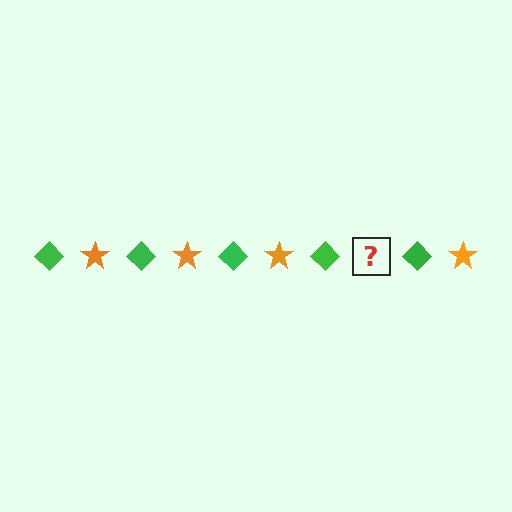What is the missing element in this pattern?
The missing element is an orange star.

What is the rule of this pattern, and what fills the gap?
The rule is that the pattern alternates between green diamond and orange star. The gap should be filled with an orange star.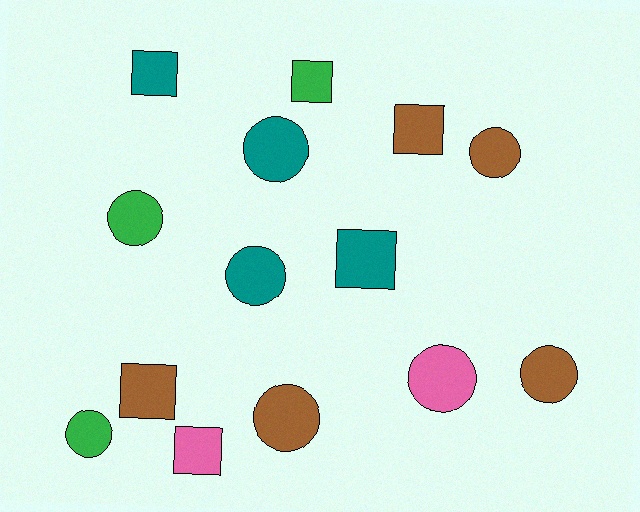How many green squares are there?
There is 1 green square.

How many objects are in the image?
There are 14 objects.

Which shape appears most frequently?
Circle, with 8 objects.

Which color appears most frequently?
Brown, with 5 objects.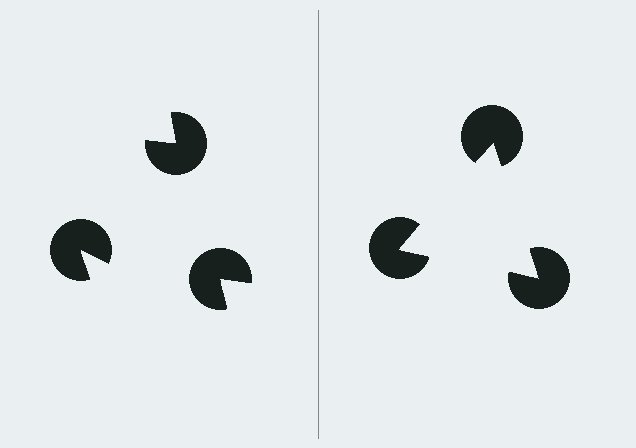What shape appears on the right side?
An illusory triangle.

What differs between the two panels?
The pac-man discs are positioned identically on both sides; only the wedge orientations differ. On the right they align to a triangle; on the left they are misaligned.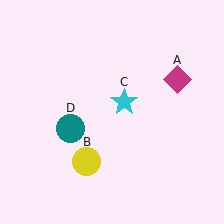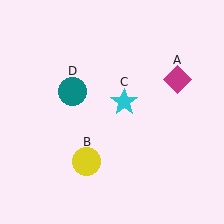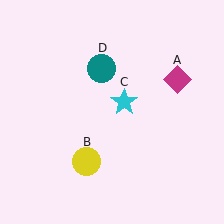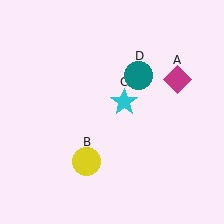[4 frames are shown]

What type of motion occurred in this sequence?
The teal circle (object D) rotated clockwise around the center of the scene.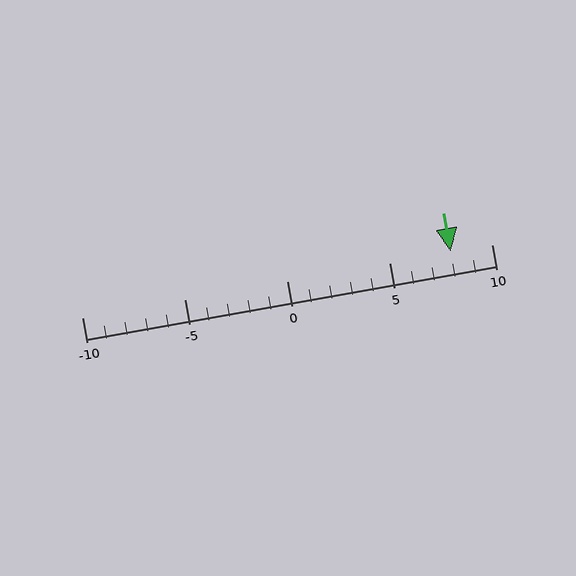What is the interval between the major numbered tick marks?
The major tick marks are spaced 5 units apart.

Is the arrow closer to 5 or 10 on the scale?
The arrow is closer to 10.